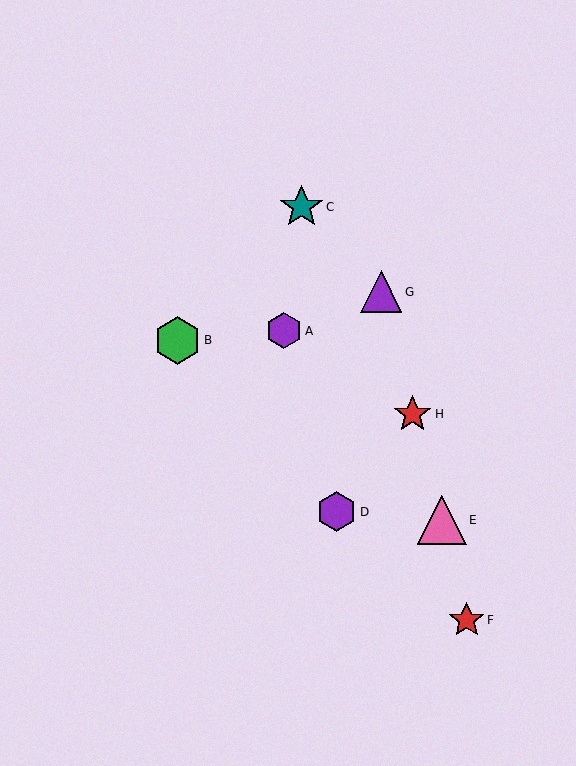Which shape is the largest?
The pink triangle (labeled E) is the largest.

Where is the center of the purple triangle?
The center of the purple triangle is at (381, 292).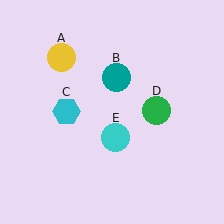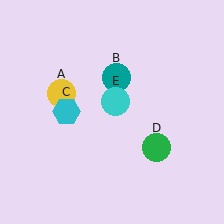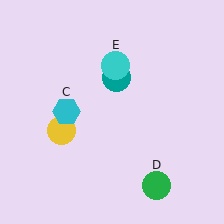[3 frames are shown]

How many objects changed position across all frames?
3 objects changed position: yellow circle (object A), green circle (object D), cyan circle (object E).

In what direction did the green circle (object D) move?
The green circle (object D) moved down.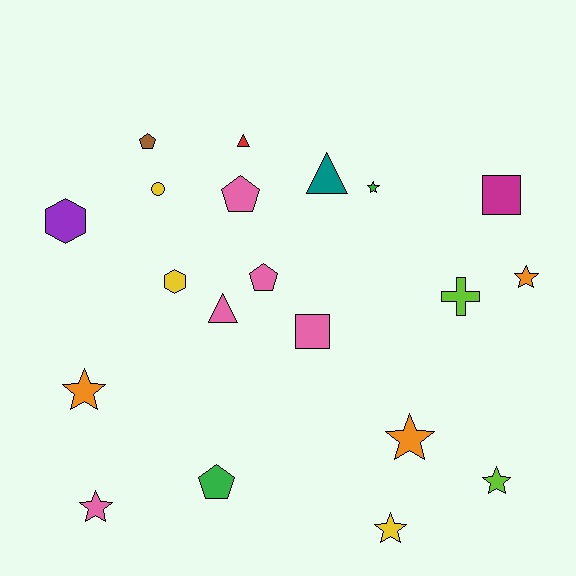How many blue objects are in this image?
There are no blue objects.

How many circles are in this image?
There is 1 circle.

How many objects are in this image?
There are 20 objects.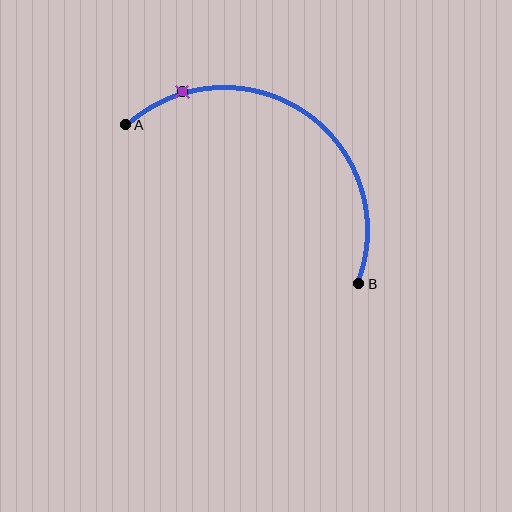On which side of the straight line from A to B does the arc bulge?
The arc bulges above and to the right of the straight line connecting A and B.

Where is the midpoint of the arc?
The arc midpoint is the point on the curve farthest from the straight line joining A and B. It sits above and to the right of that line.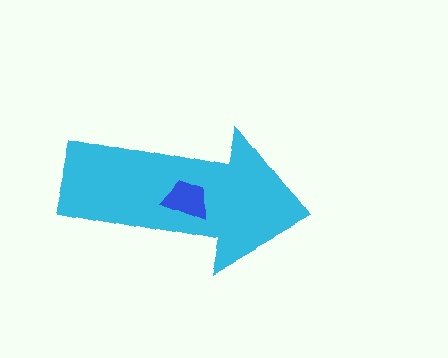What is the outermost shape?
The cyan arrow.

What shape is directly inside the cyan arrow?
The blue trapezoid.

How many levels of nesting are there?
2.